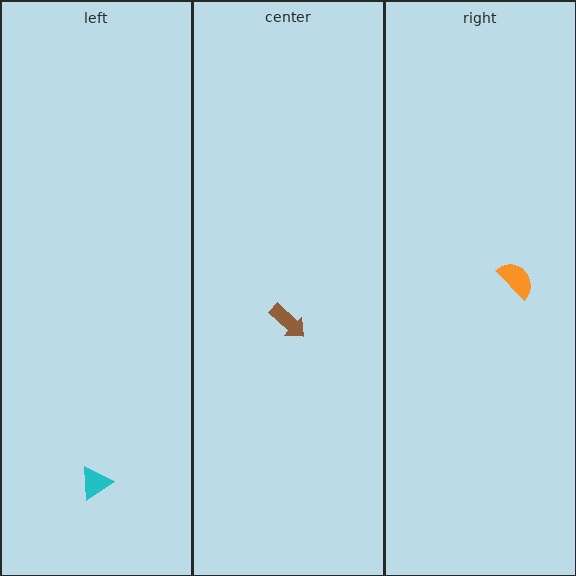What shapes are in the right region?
The orange semicircle.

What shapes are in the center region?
The brown arrow.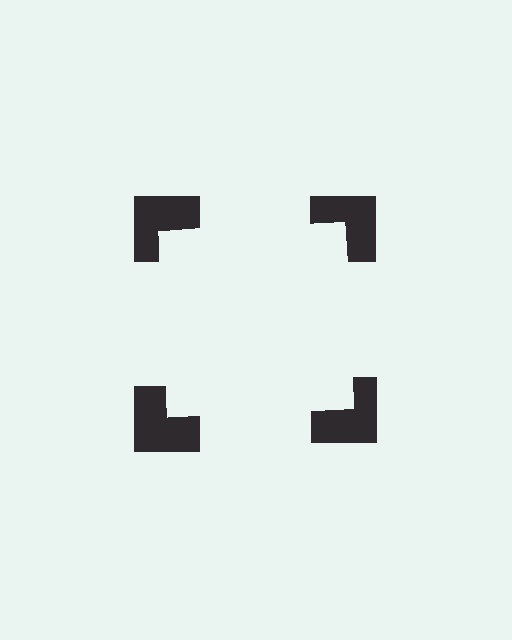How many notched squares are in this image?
There are 4 — one at each vertex of the illusory square.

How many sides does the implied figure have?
4 sides.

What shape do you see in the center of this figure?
An illusory square — its edges are inferred from the aligned wedge cuts in the notched squares, not physically drawn.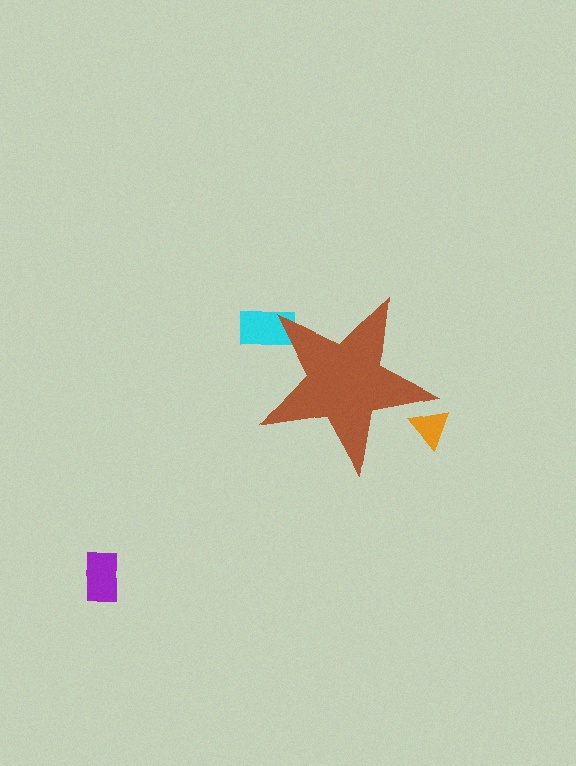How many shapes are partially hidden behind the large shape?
2 shapes are partially hidden.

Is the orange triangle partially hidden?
Yes, the orange triangle is partially hidden behind the brown star.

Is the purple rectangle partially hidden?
No, the purple rectangle is fully visible.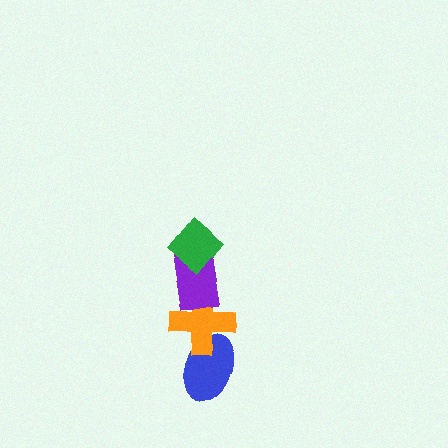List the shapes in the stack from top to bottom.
From top to bottom: the green diamond, the purple rectangle, the orange cross, the blue ellipse.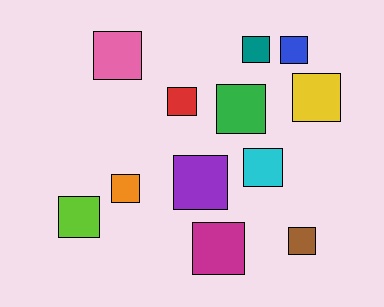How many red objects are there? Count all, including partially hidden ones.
There is 1 red object.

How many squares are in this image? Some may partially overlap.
There are 12 squares.